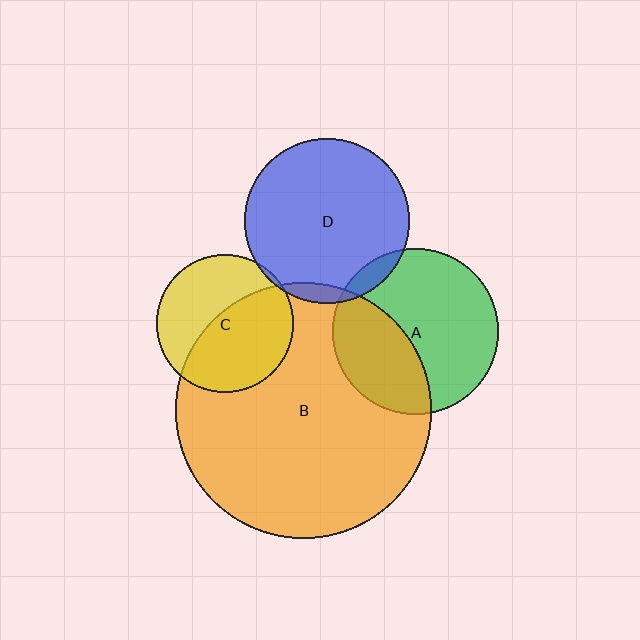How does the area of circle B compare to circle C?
Approximately 3.5 times.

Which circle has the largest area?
Circle B (orange).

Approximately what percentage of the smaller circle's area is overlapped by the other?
Approximately 5%.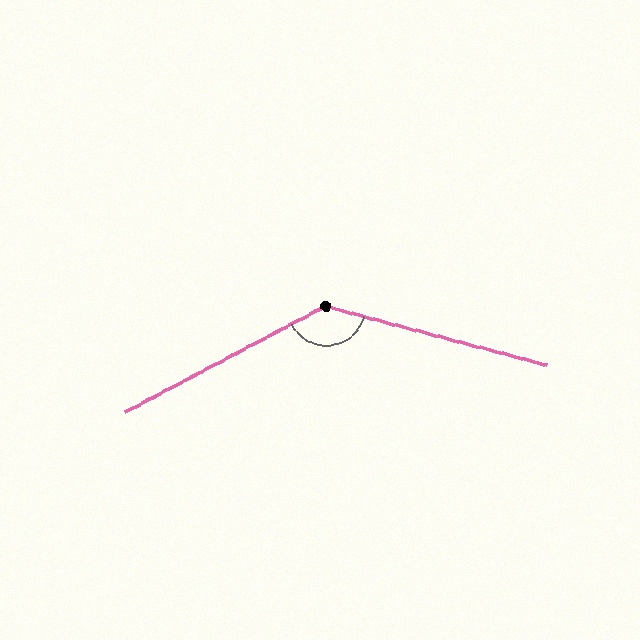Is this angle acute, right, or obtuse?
It is obtuse.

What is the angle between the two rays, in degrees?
Approximately 137 degrees.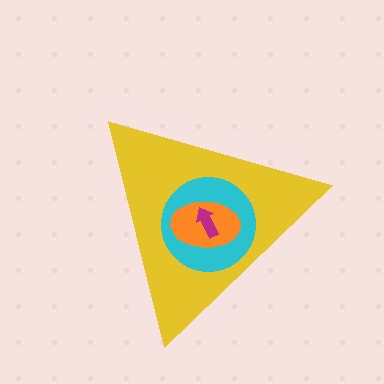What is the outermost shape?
The yellow triangle.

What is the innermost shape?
The magenta arrow.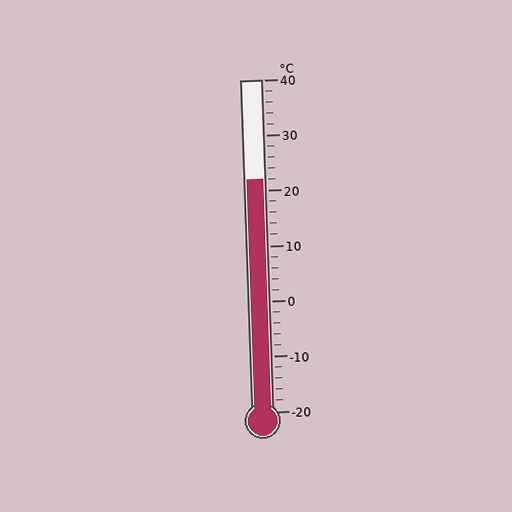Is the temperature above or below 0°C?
The temperature is above 0°C.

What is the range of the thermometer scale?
The thermometer scale ranges from -20°C to 40°C.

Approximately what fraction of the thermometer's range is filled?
The thermometer is filled to approximately 70% of its range.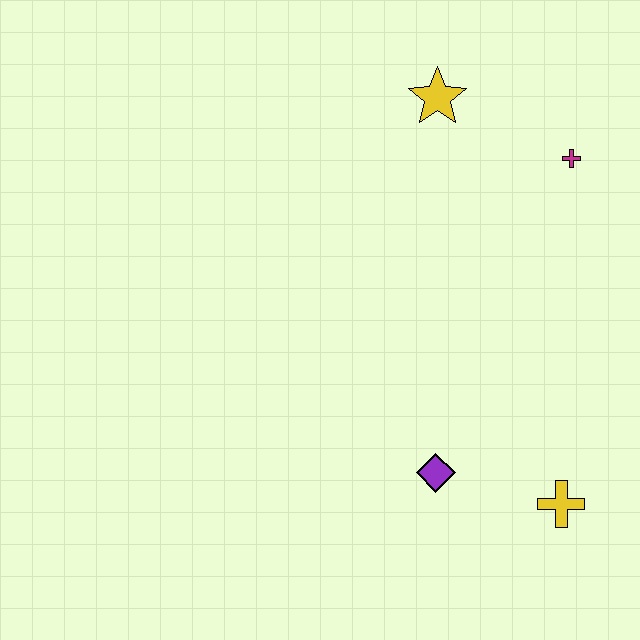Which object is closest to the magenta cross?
The yellow star is closest to the magenta cross.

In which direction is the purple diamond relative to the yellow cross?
The purple diamond is to the left of the yellow cross.